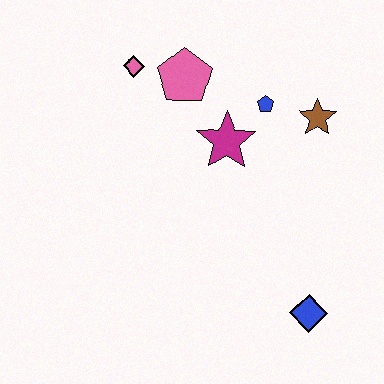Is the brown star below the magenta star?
No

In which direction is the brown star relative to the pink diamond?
The brown star is to the right of the pink diamond.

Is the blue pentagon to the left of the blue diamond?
Yes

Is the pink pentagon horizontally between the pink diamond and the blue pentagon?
Yes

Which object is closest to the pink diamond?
The pink pentagon is closest to the pink diamond.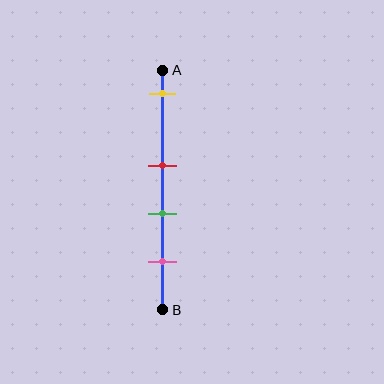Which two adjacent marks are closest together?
The red and green marks are the closest adjacent pair.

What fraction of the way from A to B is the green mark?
The green mark is approximately 60% (0.6) of the way from A to B.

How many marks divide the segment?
There are 4 marks dividing the segment.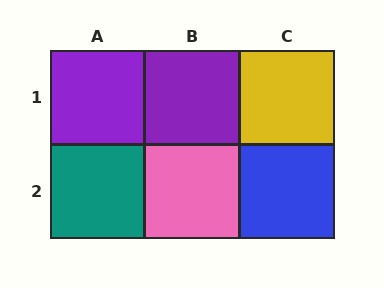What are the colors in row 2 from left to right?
Teal, pink, blue.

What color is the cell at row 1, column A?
Purple.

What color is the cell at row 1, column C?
Yellow.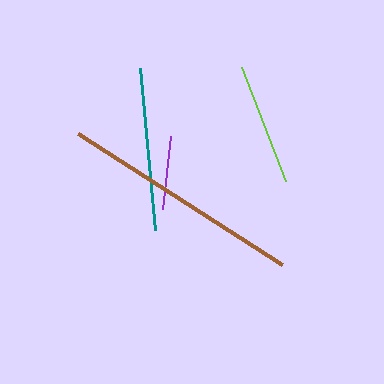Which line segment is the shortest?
The purple line is the shortest at approximately 74 pixels.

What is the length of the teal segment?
The teal segment is approximately 162 pixels long.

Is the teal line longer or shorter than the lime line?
The teal line is longer than the lime line.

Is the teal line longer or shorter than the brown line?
The brown line is longer than the teal line.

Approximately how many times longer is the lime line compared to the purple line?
The lime line is approximately 1.7 times the length of the purple line.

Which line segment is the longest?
The brown line is the longest at approximately 243 pixels.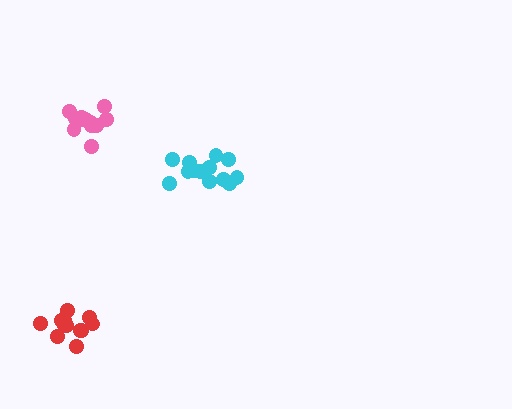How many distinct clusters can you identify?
There are 3 distinct clusters.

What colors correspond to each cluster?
The clusters are colored: red, pink, cyan.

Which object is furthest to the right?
The cyan cluster is rightmost.